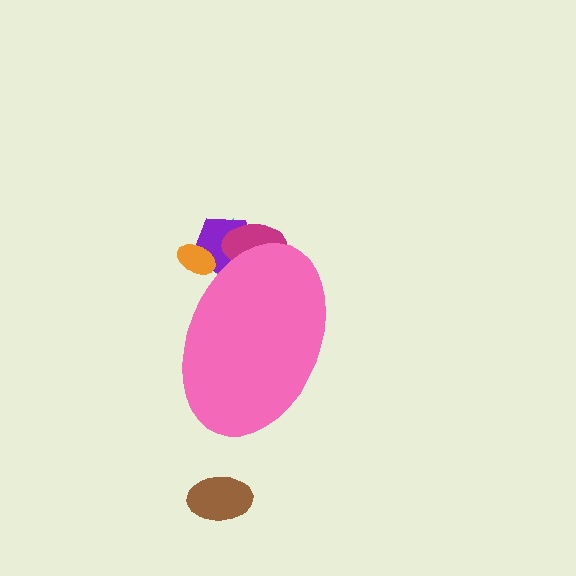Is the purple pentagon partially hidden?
Yes, the purple pentagon is partially hidden behind the pink ellipse.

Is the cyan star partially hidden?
Yes, the cyan star is partially hidden behind the pink ellipse.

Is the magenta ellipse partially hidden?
Yes, the magenta ellipse is partially hidden behind the pink ellipse.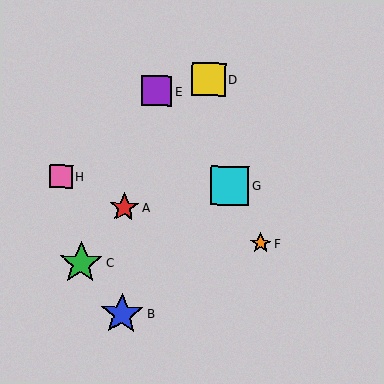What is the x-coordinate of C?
Object C is at x≈81.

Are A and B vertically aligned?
Yes, both are at x≈124.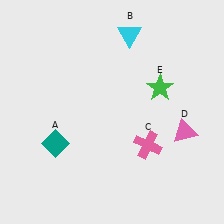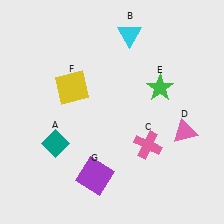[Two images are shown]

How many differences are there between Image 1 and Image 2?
There are 2 differences between the two images.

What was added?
A yellow square (F), a purple square (G) were added in Image 2.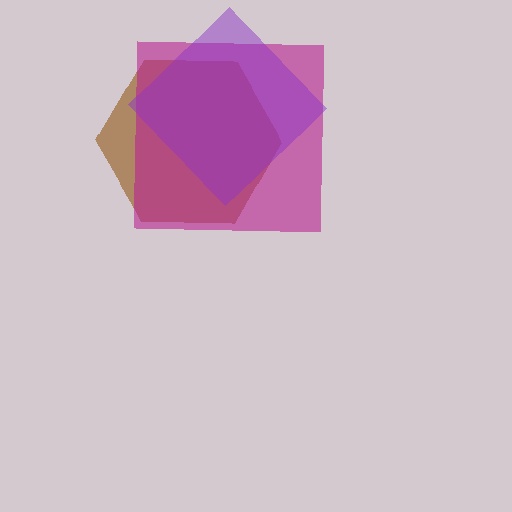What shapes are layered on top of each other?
The layered shapes are: a brown hexagon, a magenta square, a purple diamond.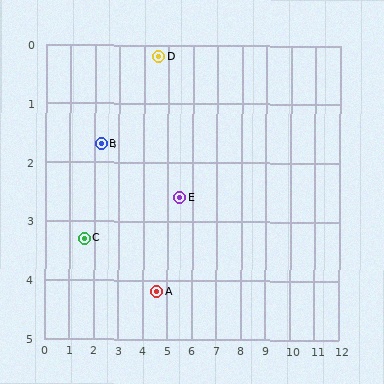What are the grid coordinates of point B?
Point B is at approximately (2.3, 1.7).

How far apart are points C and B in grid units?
Points C and B are about 1.7 grid units apart.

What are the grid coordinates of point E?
Point E is at approximately (5.5, 2.6).